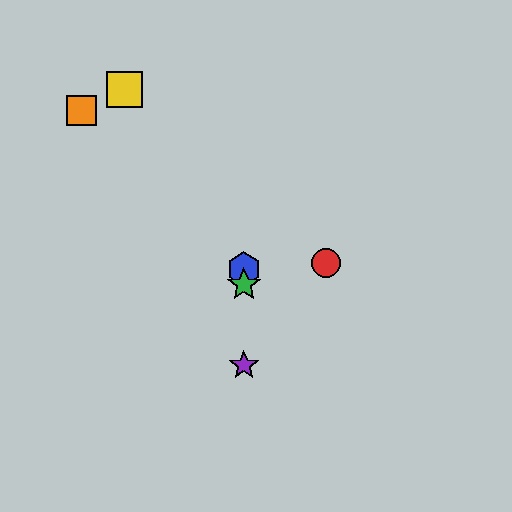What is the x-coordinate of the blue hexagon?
The blue hexagon is at x≈244.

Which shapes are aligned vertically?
The blue hexagon, the green star, the purple star are aligned vertically.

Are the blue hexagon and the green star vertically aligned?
Yes, both are at x≈244.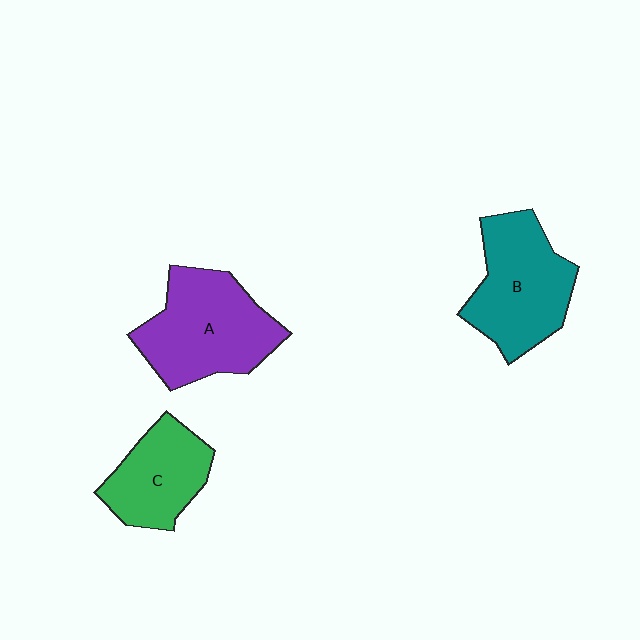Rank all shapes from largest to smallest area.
From largest to smallest: A (purple), B (teal), C (green).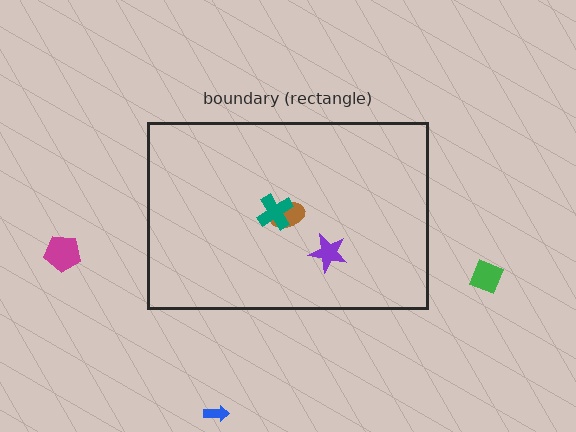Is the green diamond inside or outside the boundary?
Outside.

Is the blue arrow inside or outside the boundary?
Outside.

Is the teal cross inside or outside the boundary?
Inside.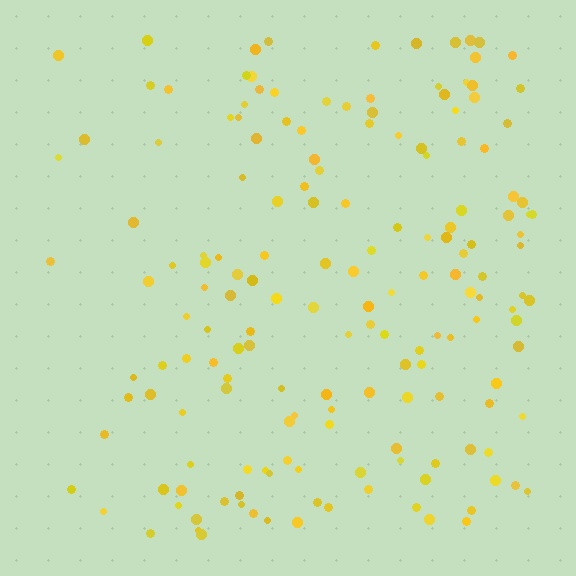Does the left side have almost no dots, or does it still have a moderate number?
Still a moderate number, just noticeably fewer than the right.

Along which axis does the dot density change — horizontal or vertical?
Horizontal.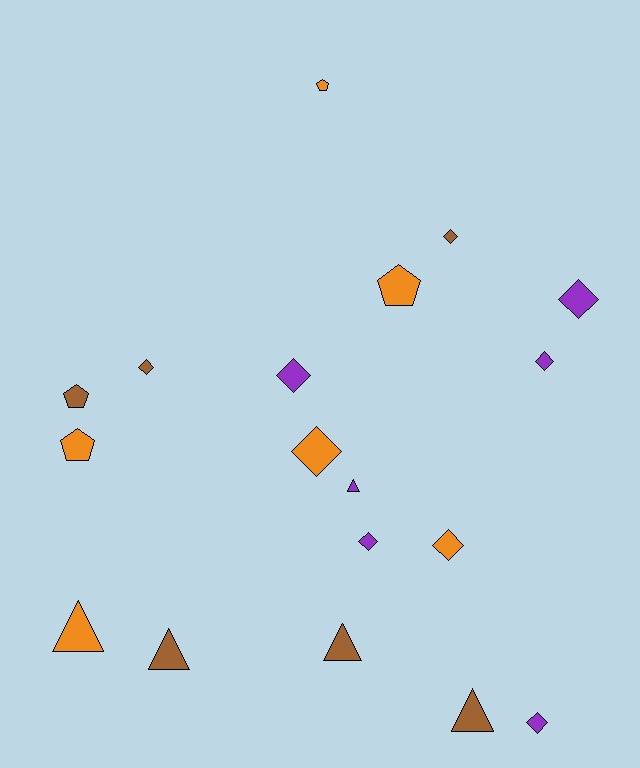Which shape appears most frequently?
Diamond, with 9 objects.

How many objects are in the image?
There are 18 objects.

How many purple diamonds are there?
There are 5 purple diamonds.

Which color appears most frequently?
Brown, with 6 objects.